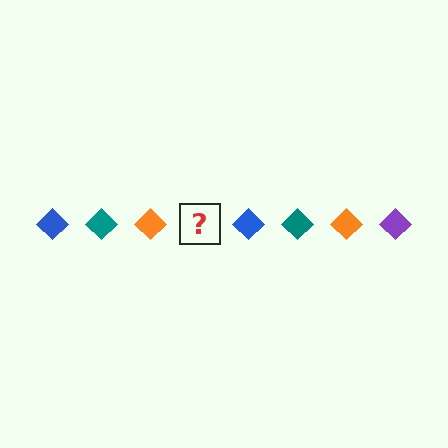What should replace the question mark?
The question mark should be replaced with a purple diamond.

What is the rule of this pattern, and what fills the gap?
The rule is that the pattern cycles through blue, teal, orange, purple diamonds. The gap should be filled with a purple diamond.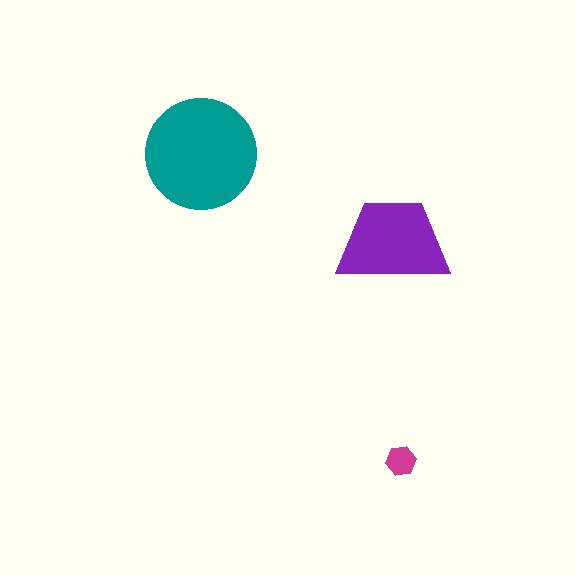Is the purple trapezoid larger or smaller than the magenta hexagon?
Larger.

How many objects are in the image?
There are 3 objects in the image.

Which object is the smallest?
The magenta hexagon.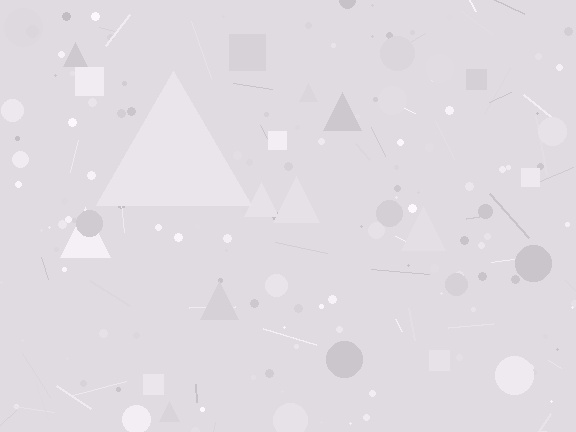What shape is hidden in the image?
A triangle is hidden in the image.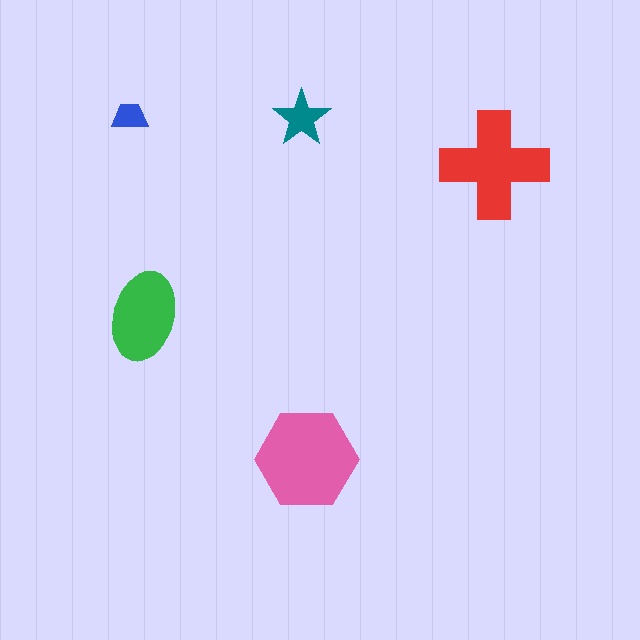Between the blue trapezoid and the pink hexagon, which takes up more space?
The pink hexagon.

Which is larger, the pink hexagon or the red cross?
The pink hexagon.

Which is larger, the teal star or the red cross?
The red cross.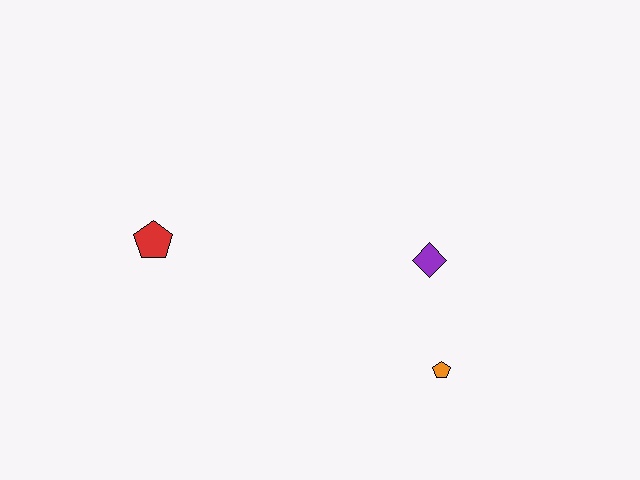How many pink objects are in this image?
There are no pink objects.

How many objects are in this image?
There are 3 objects.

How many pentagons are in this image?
There are 2 pentagons.